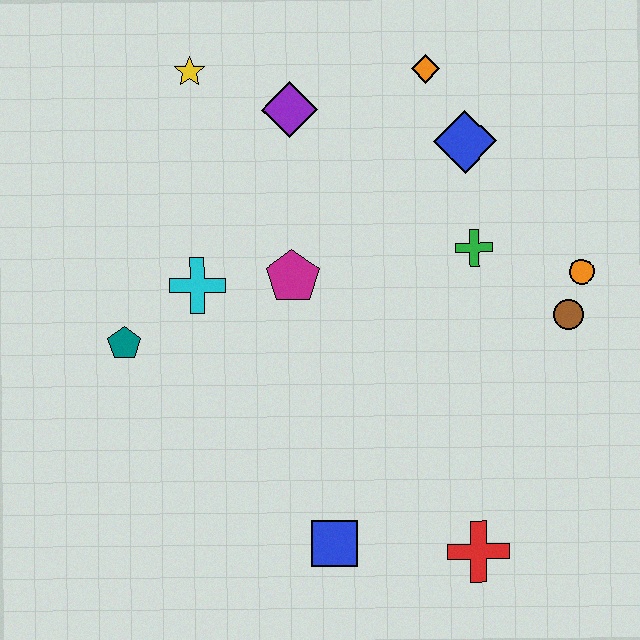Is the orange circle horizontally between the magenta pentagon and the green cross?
No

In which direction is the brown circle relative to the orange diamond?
The brown circle is below the orange diamond.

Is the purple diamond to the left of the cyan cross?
No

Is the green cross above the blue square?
Yes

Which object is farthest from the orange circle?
The teal pentagon is farthest from the orange circle.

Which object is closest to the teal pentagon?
The cyan cross is closest to the teal pentagon.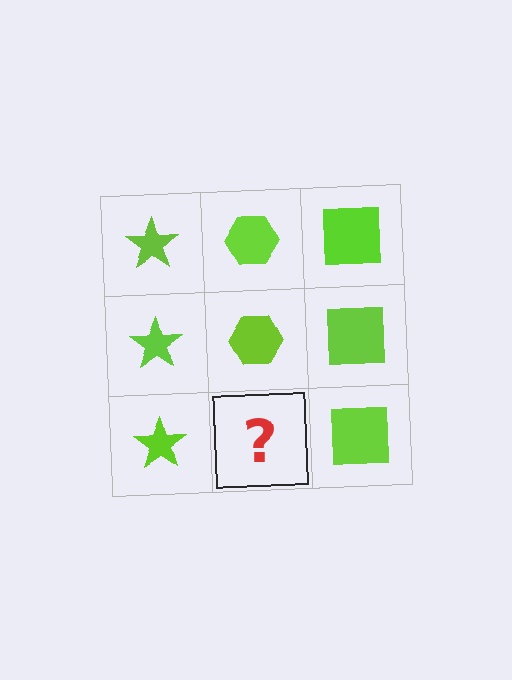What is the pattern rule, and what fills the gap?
The rule is that each column has a consistent shape. The gap should be filled with a lime hexagon.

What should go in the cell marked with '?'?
The missing cell should contain a lime hexagon.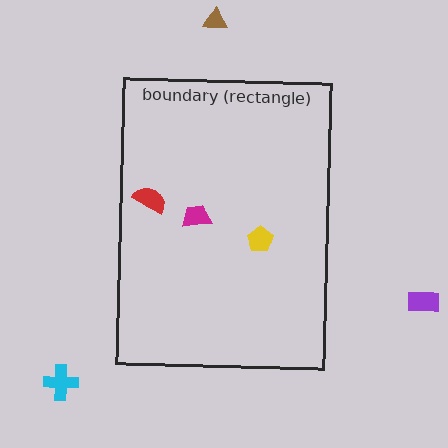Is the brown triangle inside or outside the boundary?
Outside.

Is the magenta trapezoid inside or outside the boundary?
Inside.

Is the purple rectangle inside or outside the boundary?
Outside.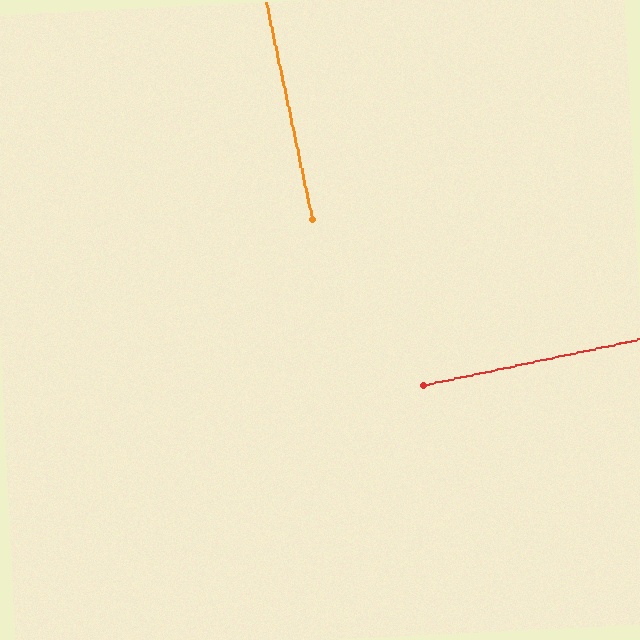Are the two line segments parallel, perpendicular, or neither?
Perpendicular — they meet at approximately 90°.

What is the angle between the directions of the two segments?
Approximately 90 degrees.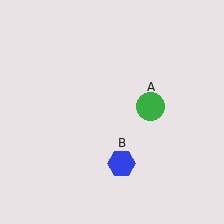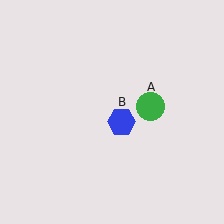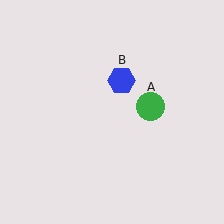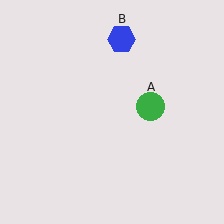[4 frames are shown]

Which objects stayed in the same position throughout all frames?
Green circle (object A) remained stationary.